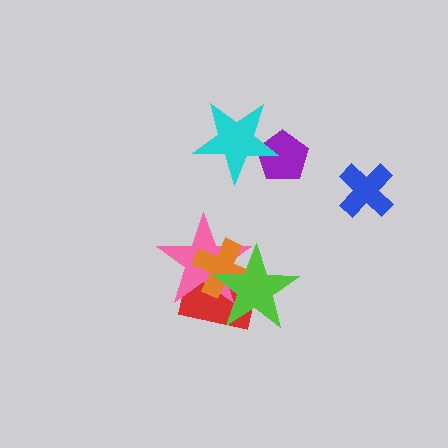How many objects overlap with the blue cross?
0 objects overlap with the blue cross.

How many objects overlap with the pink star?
3 objects overlap with the pink star.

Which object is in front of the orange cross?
The lime star is in front of the orange cross.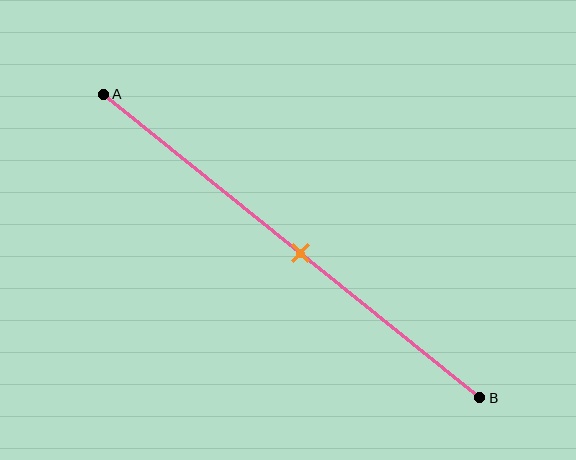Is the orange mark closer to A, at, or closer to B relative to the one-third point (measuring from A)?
The orange mark is closer to point B than the one-third point of segment AB.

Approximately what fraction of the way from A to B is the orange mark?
The orange mark is approximately 50% of the way from A to B.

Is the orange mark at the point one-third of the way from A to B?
No, the mark is at about 50% from A, not at the 33% one-third point.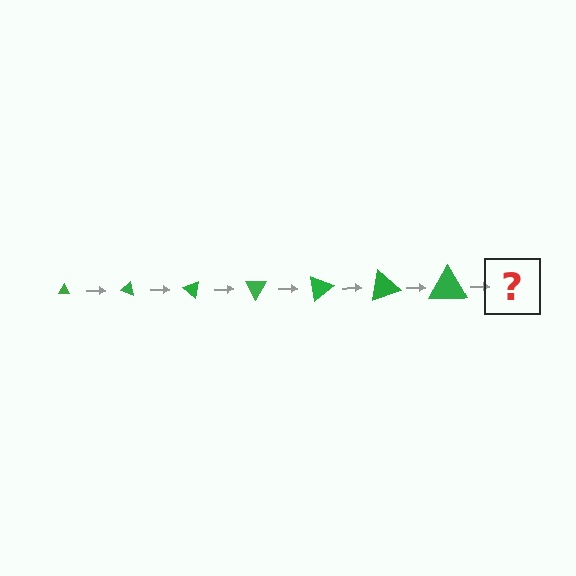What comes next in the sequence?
The next element should be a triangle, larger than the previous one and rotated 140 degrees from the start.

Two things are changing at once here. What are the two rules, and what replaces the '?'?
The two rules are that the triangle grows larger each step and it rotates 20 degrees each step. The '?' should be a triangle, larger than the previous one and rotated 140 degrees from the start.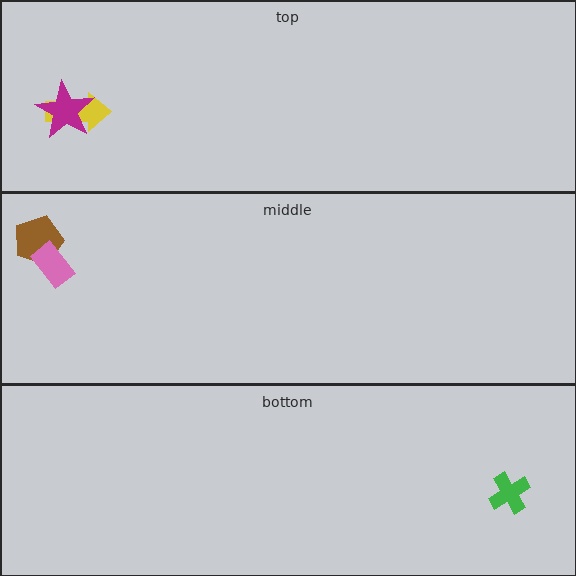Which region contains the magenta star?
The top region.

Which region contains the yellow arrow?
The top region.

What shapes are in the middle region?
The brown pentagon, the pink rectangle.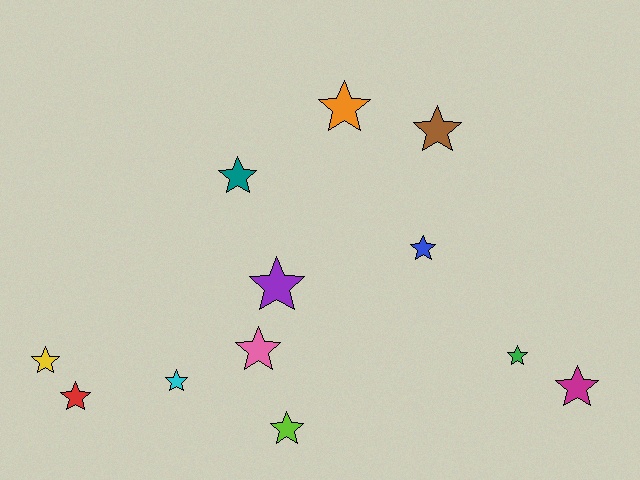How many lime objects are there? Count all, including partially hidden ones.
There is 1 lime object.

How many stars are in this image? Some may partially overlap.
There are 12 stars.